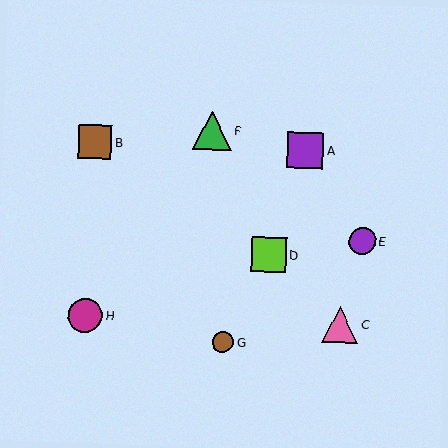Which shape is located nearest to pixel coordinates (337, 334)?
The pink triangle (labeled C) at (340, 325) is nearest to that location.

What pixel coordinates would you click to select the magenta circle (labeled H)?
Click at (85, 315) to select the magenta circle H.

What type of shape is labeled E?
Shape E is a purple circle.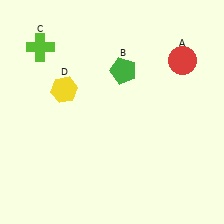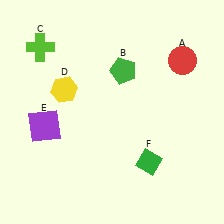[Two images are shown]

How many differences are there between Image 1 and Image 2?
There are 2 differences between the two images.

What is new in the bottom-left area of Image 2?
A purple square (E) was added in the bottom-left area of Image 2.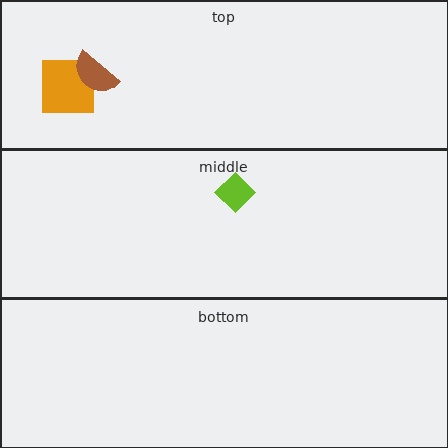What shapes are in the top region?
The orange square, the brown semicircle.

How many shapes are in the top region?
2.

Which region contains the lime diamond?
The middle region.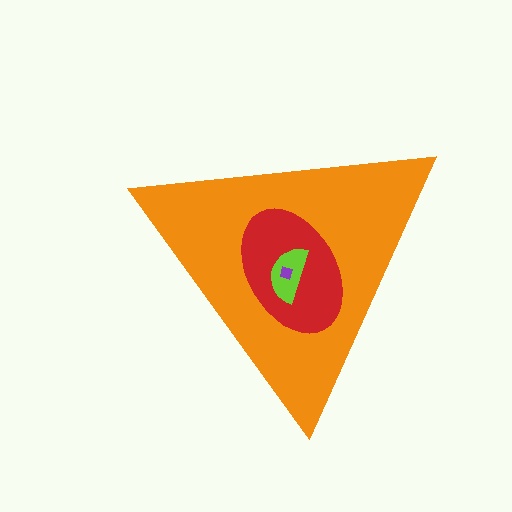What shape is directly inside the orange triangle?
The red ellipse.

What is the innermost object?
The purple diamond.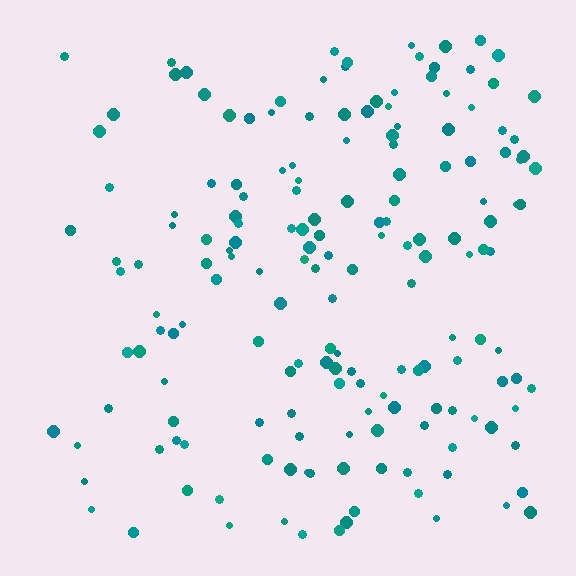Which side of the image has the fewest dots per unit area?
The left.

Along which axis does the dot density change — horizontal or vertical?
Horizontal.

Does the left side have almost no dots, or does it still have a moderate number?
Still a moderate number, just noticeably fewer than the right.